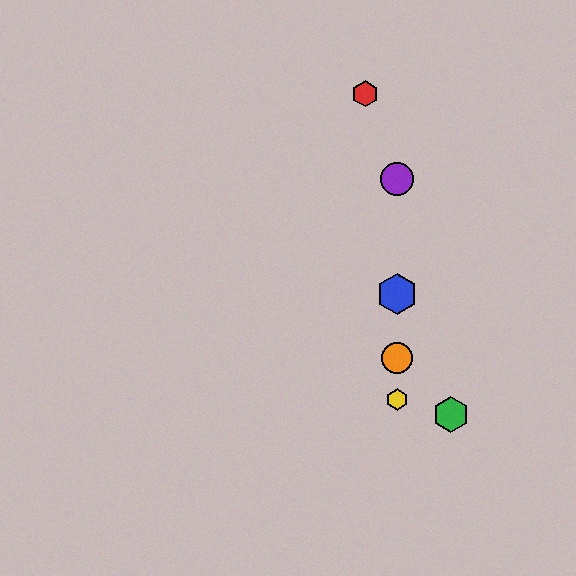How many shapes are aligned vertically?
4 shapes (the blue hexagon, the yellow hexagon, the purple circle, the orange circle) are aligned vertically.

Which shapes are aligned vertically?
The blue hexagon, the yellow hexagon, the purple circle, the orange circle are aligned vertically.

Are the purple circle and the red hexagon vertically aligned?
No, the purple circle is at x≈397 and the red hexagon is at x≈365.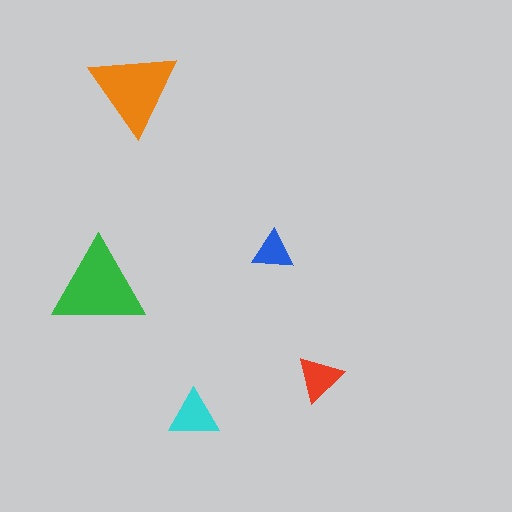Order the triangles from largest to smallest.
the green one, the orange one, the cyan one, the red one, the blue one.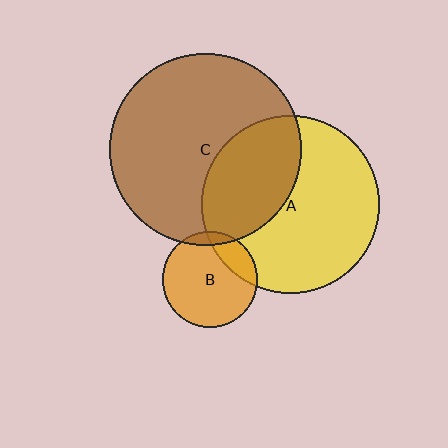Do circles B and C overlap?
Yes.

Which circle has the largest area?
Circle C (brown).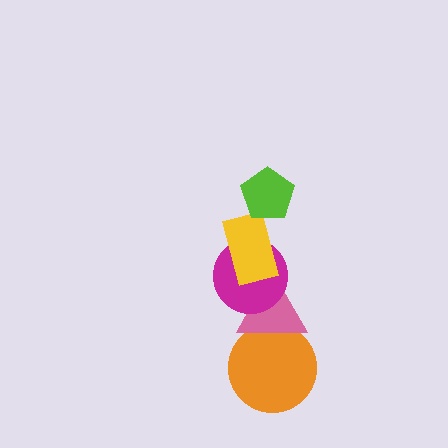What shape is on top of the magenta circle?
The yellow rectangle is on top of the magenta circle.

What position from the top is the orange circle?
The orange circle is 5th from the top.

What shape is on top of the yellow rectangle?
The lime pentagon is on top of the yellow rectangle.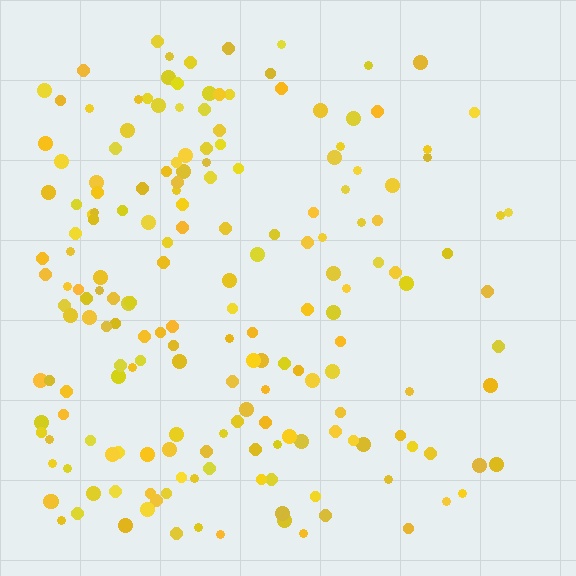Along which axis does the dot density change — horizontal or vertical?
Horizontal.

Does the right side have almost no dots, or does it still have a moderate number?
Still a moderate number, just noticeably fewer than the left.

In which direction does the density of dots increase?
From right to left, with the left side densest.